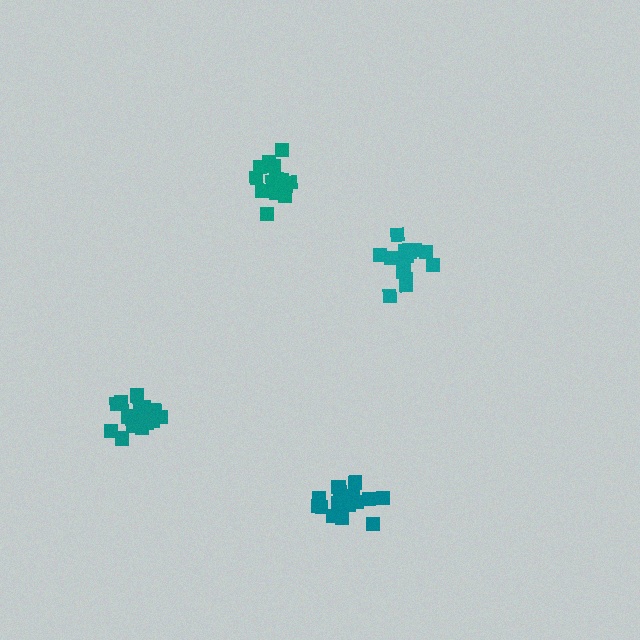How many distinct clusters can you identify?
There are 4 distinct clusters.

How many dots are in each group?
Group 1: 14 dots, Group 2: 14 dots, Group 3: 17 dots, Group 4: 16 dots (61 total).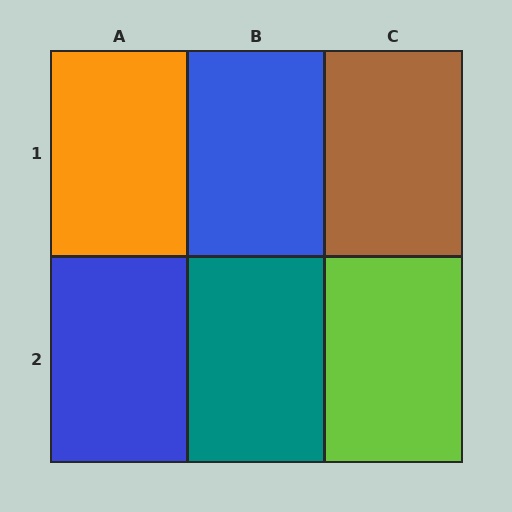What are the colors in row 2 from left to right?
Blue, teal, lime.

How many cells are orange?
1 cell is orange.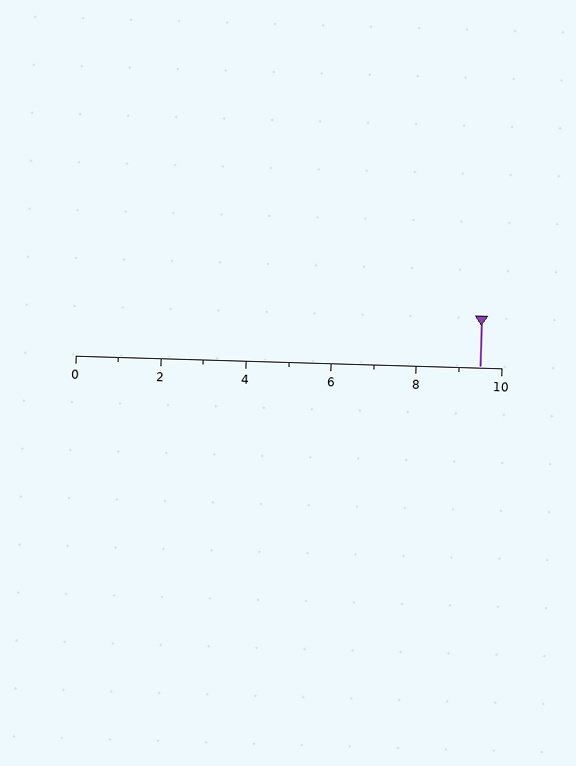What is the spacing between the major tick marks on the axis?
The major ticks are spaced 2 apart.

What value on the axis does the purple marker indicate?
The marker indicates approximately 9.5.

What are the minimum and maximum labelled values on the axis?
The axis runs from 0 to 10.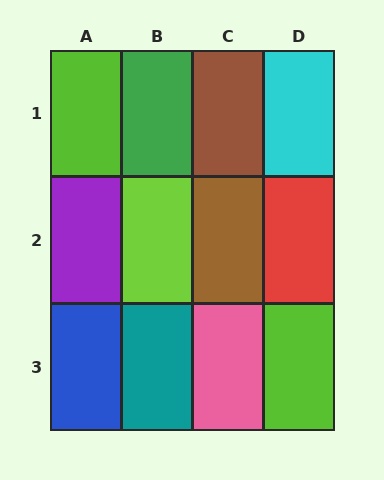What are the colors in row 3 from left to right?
Blue, teal, pink, lime.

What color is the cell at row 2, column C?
Brown.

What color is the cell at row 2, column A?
Purple.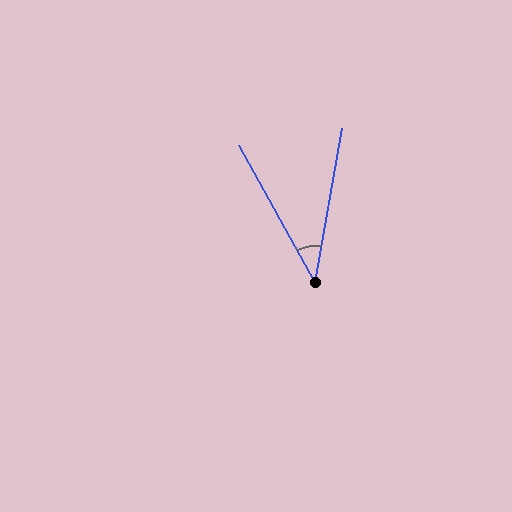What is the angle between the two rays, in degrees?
Approximately 39 degrees.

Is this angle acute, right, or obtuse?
It is acute.